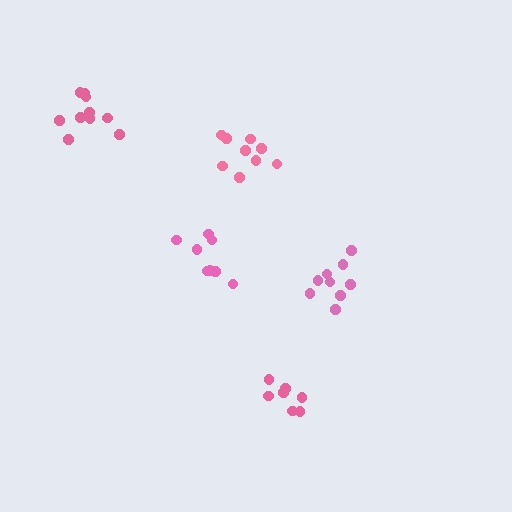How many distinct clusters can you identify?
There are 5 distinct clusters.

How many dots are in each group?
Group 1: 9 dots, Group 2: 8 dots, Group 3: 10 dots, Group 4: 7 dots, Group 5: 9 dots (43 total).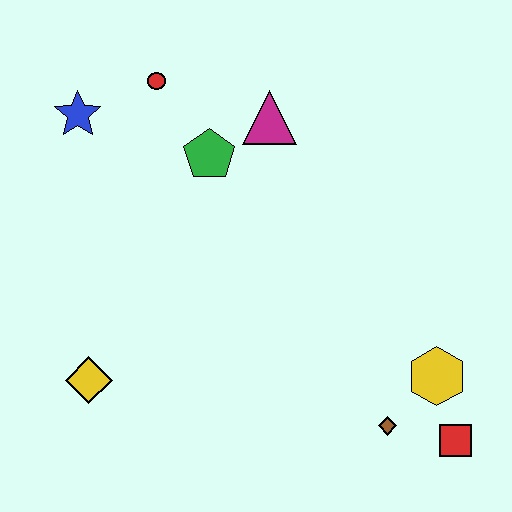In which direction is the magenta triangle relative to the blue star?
The magenta triangle is to the right of the blue star.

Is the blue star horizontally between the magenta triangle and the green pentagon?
No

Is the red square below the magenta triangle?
Yes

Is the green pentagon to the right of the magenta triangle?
No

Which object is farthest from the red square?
The blue star is farthest from the red square.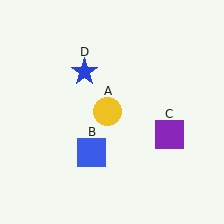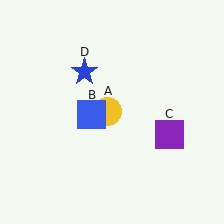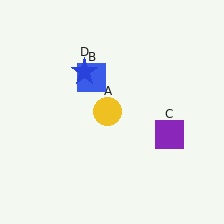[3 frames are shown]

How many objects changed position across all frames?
1 object changed position: blue square (object B).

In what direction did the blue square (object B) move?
The blue square (object B) moved up.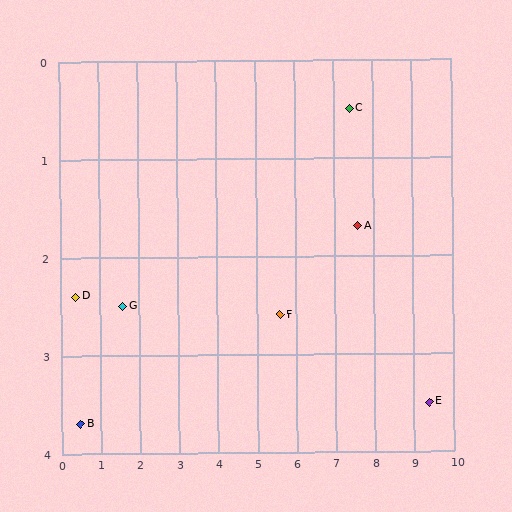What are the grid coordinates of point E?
Point E is at approximately (9.4, 3.5).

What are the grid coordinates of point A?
Point A is at approximately (7.6, 1.7).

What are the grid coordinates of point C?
Point C is at approximately (7.4, 0.5).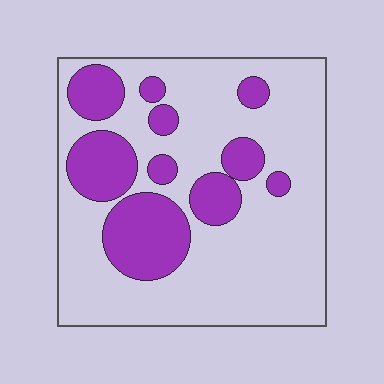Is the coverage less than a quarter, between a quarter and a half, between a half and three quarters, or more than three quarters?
Between a quarter and a half.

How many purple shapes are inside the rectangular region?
10.